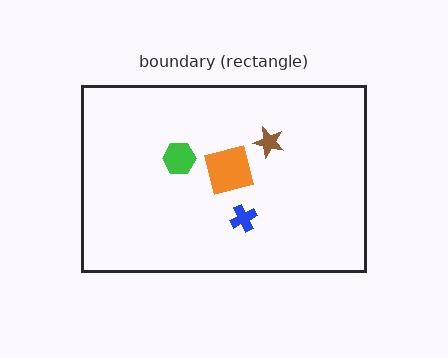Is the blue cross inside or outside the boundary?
Inside.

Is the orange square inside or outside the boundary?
Inside.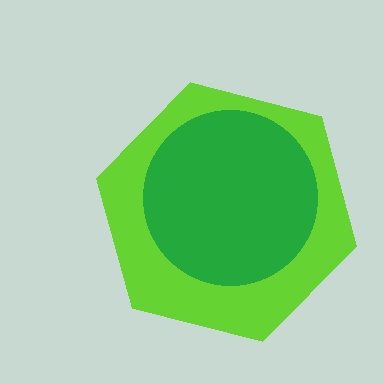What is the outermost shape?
The lime hexagon.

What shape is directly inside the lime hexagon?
The green circle.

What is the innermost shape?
The green circle.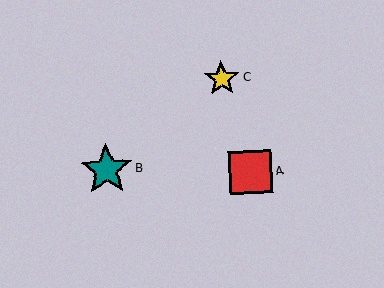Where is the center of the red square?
The center of the red square is at (250, 172).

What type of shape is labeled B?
Shape B is a teal star.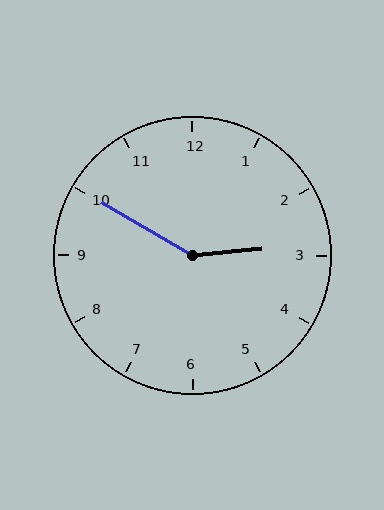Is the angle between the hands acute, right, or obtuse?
It is obtuse.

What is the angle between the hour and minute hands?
Approximately 145 degrees.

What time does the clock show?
2:50.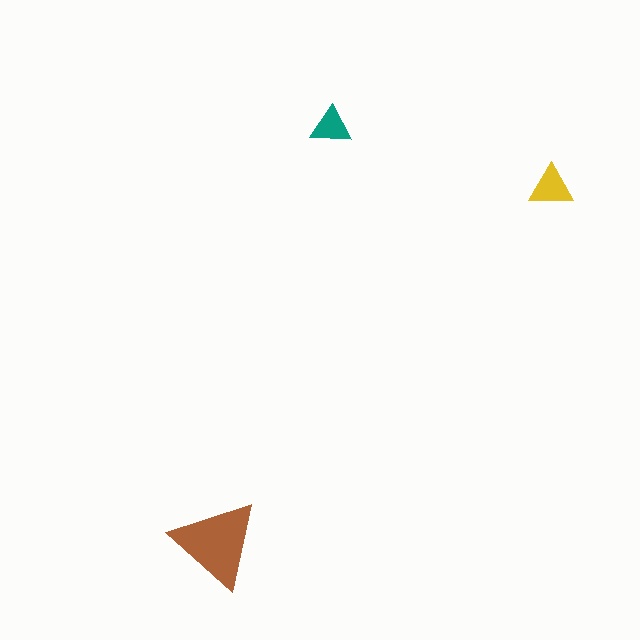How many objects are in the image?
There are 3 objects in the image.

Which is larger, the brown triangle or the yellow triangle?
The brown one.